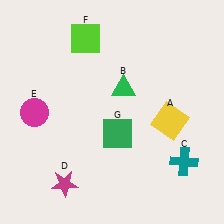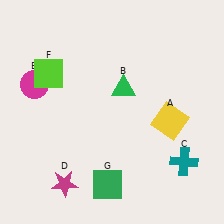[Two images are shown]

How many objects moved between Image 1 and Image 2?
3 objects moved between the two images.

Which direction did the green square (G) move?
The green square (G) moved down.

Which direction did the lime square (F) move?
The lime square (F) moved left.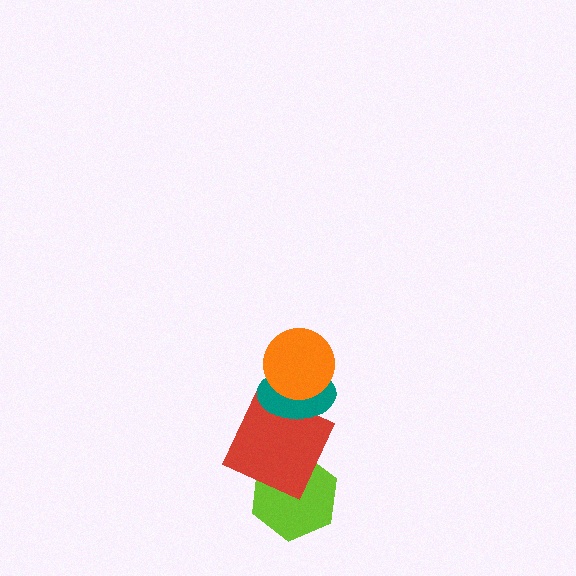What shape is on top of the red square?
The teal ellipse is on top of the red square.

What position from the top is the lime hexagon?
The lime hexagon is 4th from the top.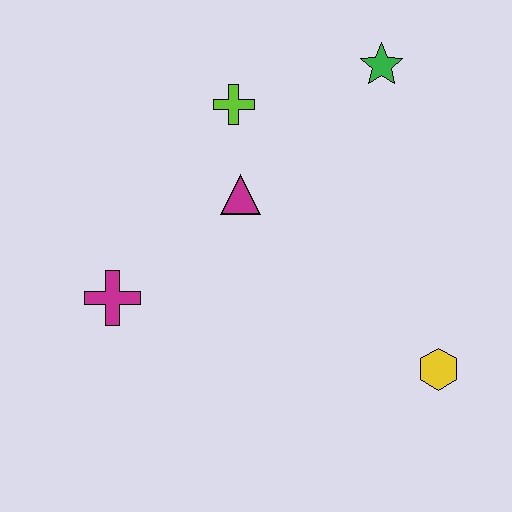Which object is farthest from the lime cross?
The yellow hexagon is farthest from the lime cross.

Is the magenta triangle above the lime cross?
No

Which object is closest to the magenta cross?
The magenta triangle is closest to the magenta cross.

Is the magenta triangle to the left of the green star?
Yes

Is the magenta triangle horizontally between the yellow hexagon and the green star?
No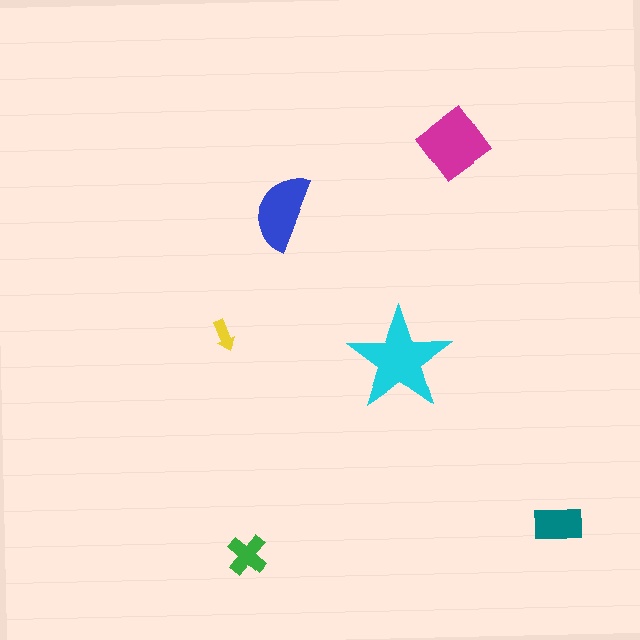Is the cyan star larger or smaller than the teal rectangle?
Larger.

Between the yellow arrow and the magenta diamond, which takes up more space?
The magenta diamond.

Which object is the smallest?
The yellow arrow.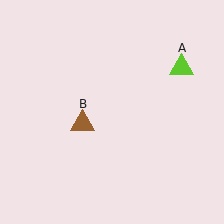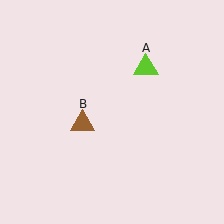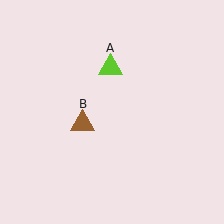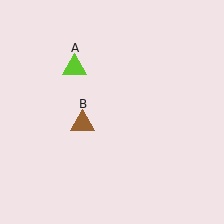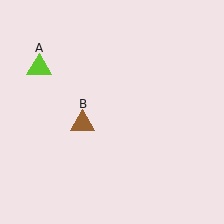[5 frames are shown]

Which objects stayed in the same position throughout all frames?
Brown triangle (object B) remained stationary.